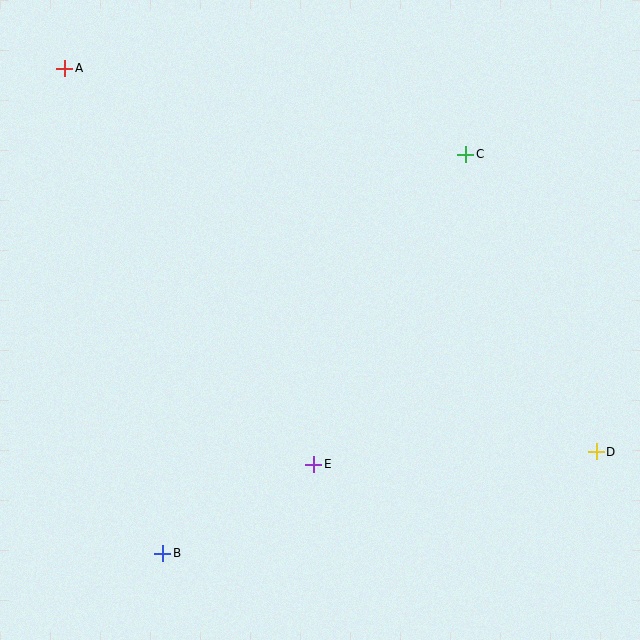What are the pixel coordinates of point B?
Point B is at (163, 553).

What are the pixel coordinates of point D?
Point D is at (596, 452).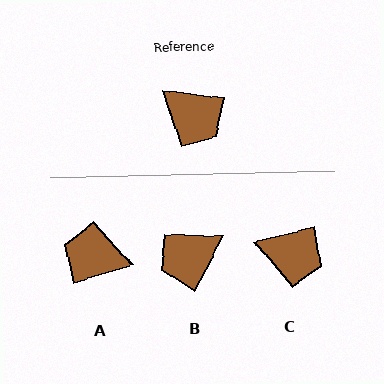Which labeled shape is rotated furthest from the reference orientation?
A, about 156 degrees away.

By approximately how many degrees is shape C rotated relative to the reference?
Approximately 21 degrees counter-clockwise.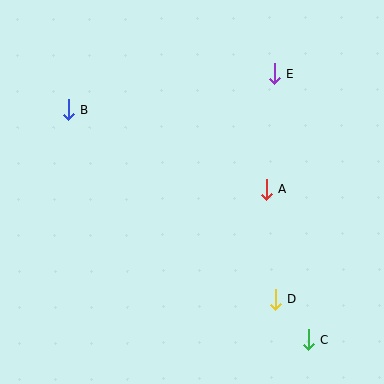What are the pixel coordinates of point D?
Point D is at (275, 299).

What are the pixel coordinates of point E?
Point E is at (274, 74).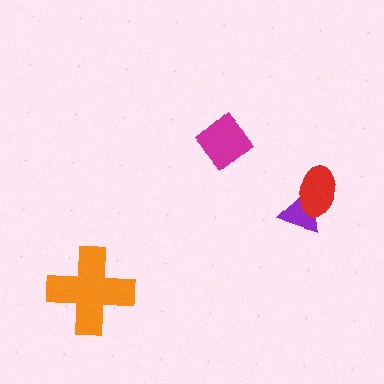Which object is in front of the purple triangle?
The red ellipse is in front of the purple triangle.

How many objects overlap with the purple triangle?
1 object overlaps with the purple triangle.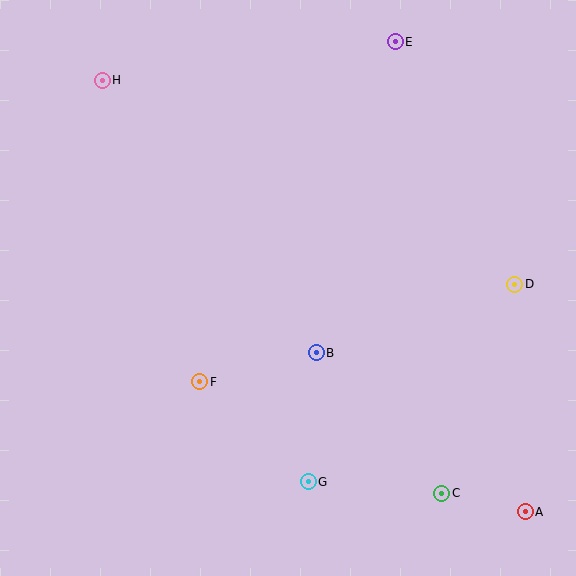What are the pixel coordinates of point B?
Point B is at (316, 353).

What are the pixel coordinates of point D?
Point D is at (515, 284).